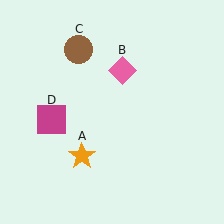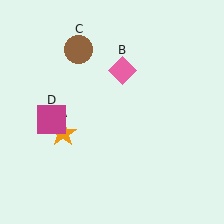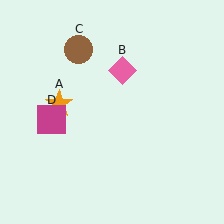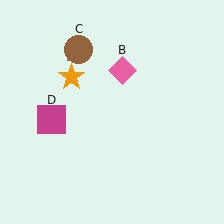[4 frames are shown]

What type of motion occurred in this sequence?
The orange star (object A) rotated clockwise around the center of the scene.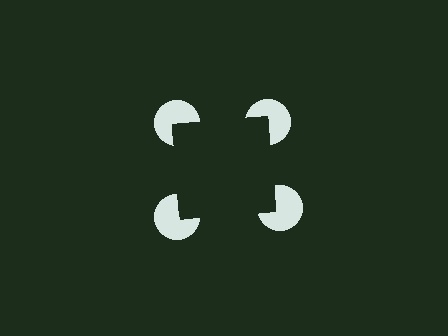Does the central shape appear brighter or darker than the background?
It typically appears slightly darker than the background, even though no actual brightness change is drawn.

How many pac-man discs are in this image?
There are 4 — one at each vertex of the illusory square.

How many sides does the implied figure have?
4 sides.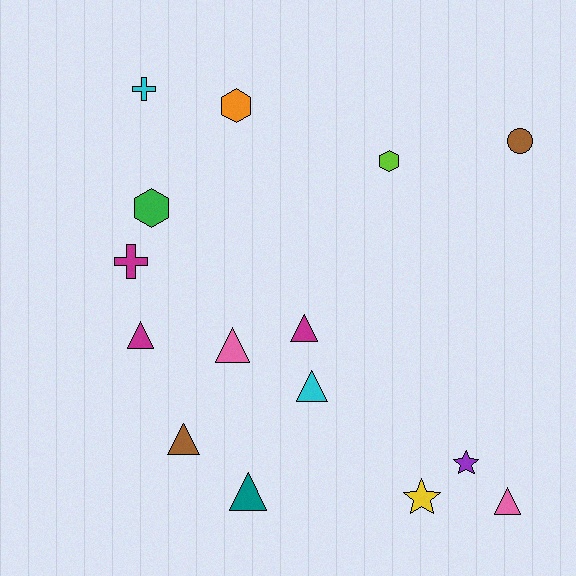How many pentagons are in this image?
There are no pentagons.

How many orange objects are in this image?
There is 1 orange object.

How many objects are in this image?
There are 15 objects.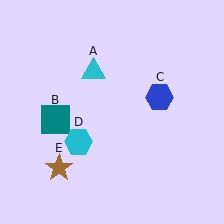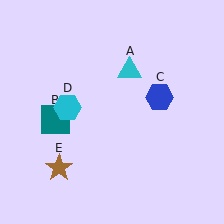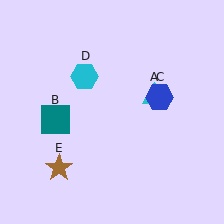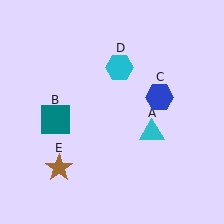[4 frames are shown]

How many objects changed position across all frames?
2 objects changed position: cyan triangle (object A), cyan hexagon (object D).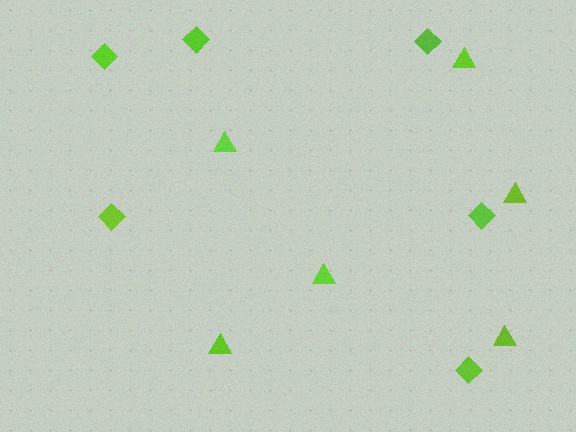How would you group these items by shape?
There are 2 groups: one group of diamonds (6) and one group of triangles (6).